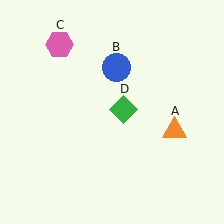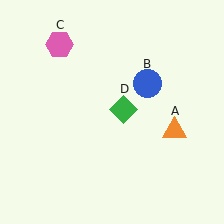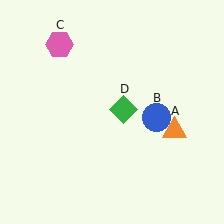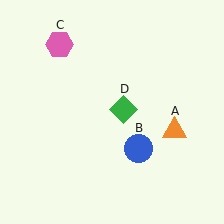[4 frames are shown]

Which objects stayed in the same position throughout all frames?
Orange triangle (object A) and pink hexagon (object C) and green diamond (object D) remained stationary.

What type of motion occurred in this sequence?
The blue circle (object B) rotated clockwise around the center of the scene.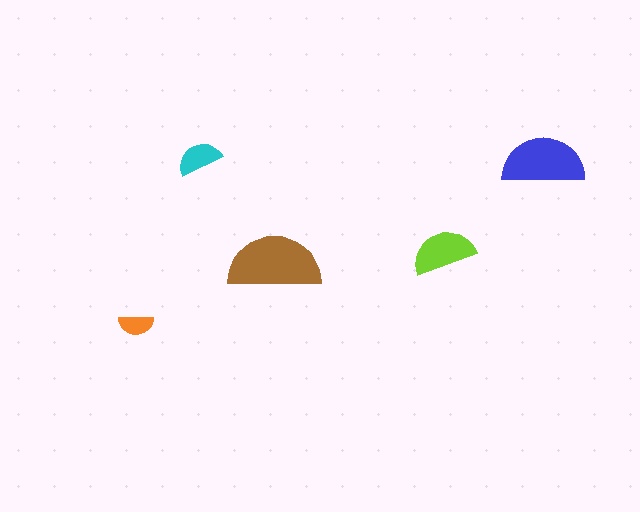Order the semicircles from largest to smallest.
the brown one, the blue one, the lime one, the cyan one, the orange one.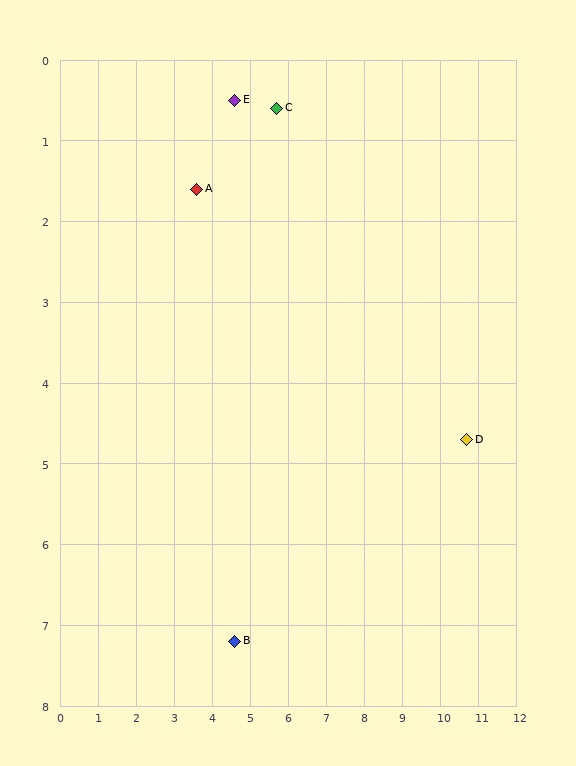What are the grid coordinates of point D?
Point D is at approximately (10.7, 4.7).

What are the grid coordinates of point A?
Point A is at approximately (3.6, 1.6).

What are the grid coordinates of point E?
Point E is at approximately (4.6, 0.5).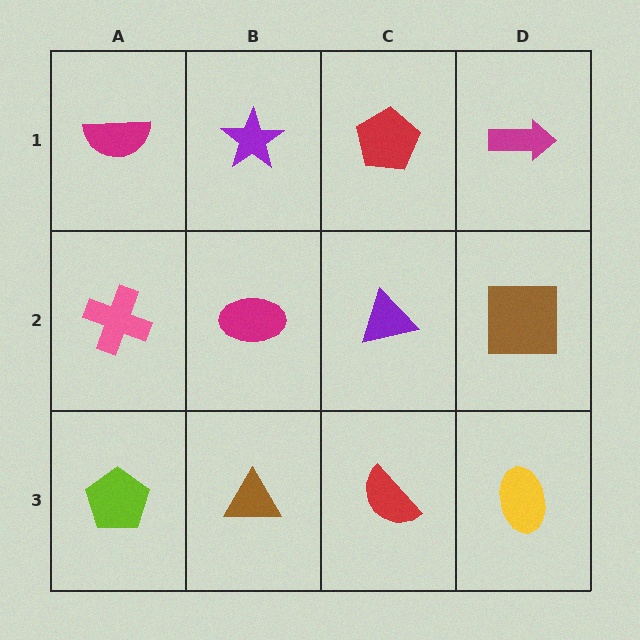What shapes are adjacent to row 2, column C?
A red pentagon (row 1, column C), a red semicircle (row 3, column C), a magenta ellipse (row 2, column B), a brown square (row 2, column D).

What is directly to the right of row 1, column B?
A red pentagon.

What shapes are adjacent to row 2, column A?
A magenta semicircle (row 1, column A), a lime pentagon (row 3, column A), a magenta ellipse (row 2, column B).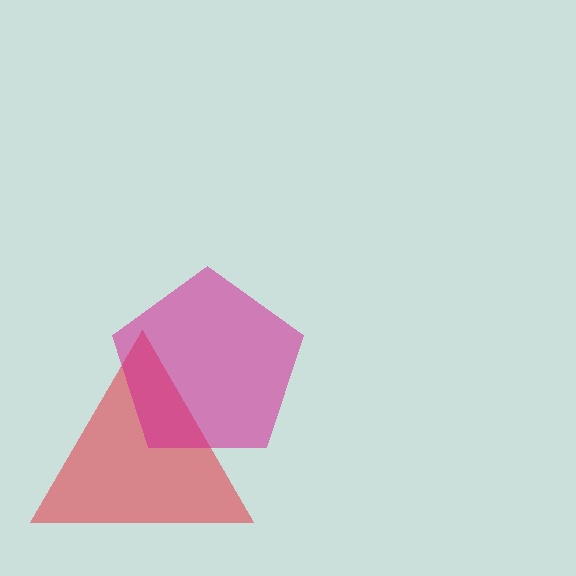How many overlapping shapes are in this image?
There are 2 overlapping shapes in the image.